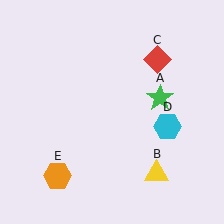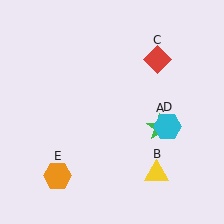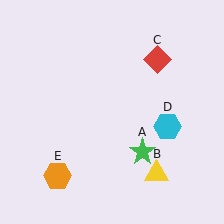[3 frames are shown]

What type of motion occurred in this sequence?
The green star (object A) rotated clockwise around the center of the scene.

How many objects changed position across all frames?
1 object changed position: green star (object A).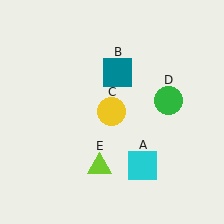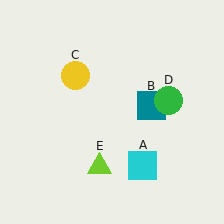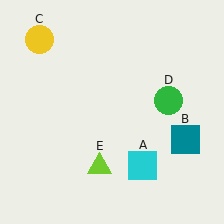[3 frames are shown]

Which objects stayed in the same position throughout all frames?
Cyan square (object A) and green circle (object D) and lime triangle (object E) remained stationary.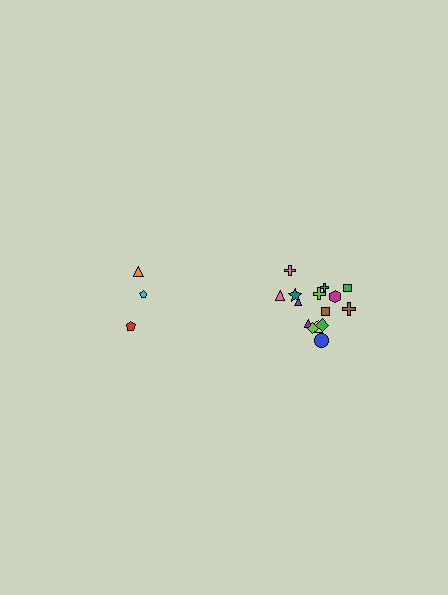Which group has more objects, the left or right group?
The right group.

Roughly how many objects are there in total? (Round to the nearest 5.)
Roughly 20 objects in total.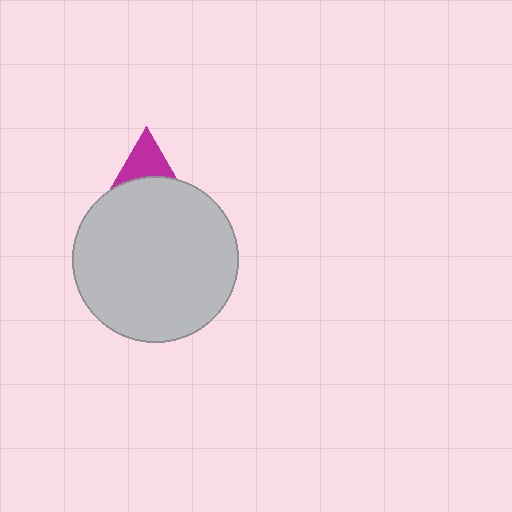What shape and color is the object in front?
The object in front is a light gray circle.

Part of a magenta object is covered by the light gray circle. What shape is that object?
It is a triangle.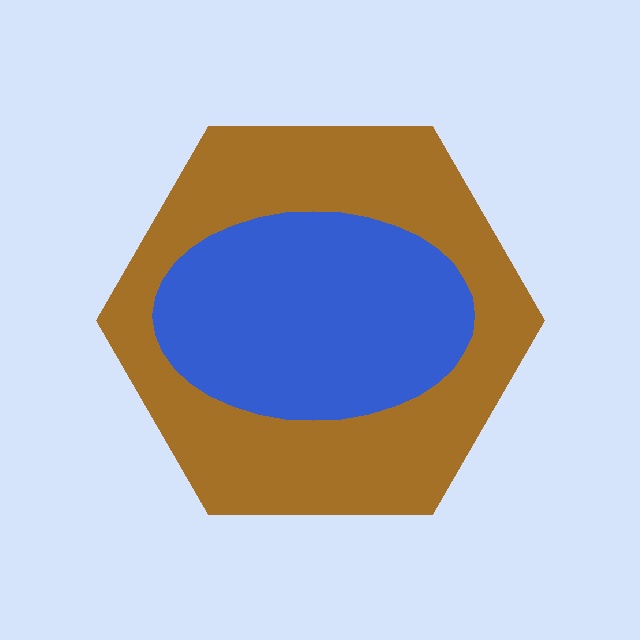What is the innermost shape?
The blue ellipse.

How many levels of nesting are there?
2.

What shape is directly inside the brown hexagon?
The blue ellipse.